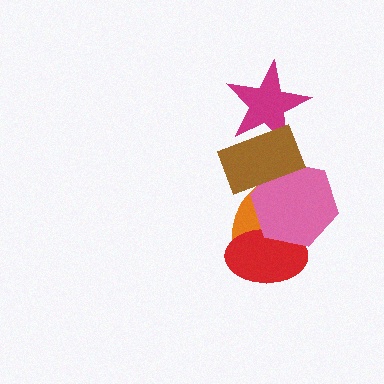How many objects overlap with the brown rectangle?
3 objects overlap with the brown rectangle.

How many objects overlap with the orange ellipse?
3 objects overlap with the orange ellipse.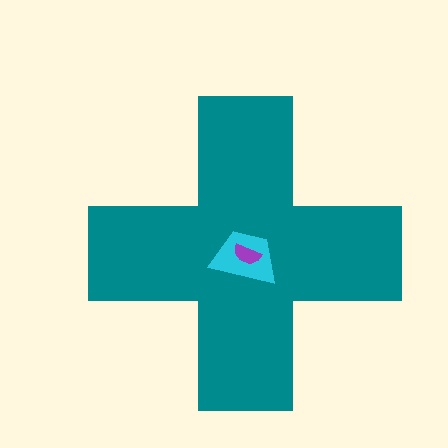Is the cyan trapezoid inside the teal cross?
Yes.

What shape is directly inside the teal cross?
The cyan trapezoid.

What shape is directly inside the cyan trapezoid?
The purple semicircle.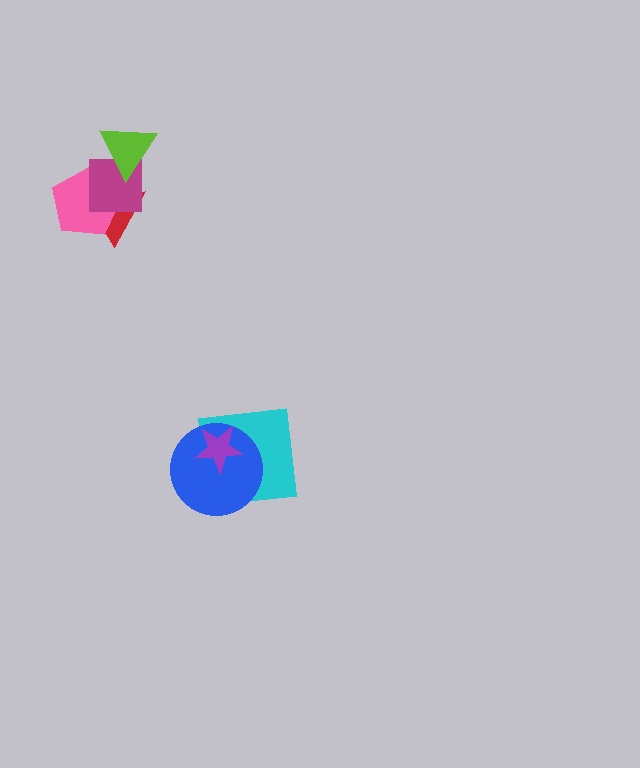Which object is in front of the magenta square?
The lime triangle is in front of the magenta square.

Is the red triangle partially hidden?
Yes, it is partially covered by another shape.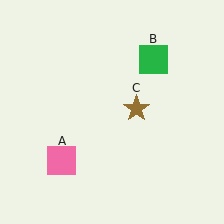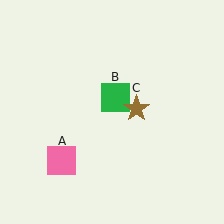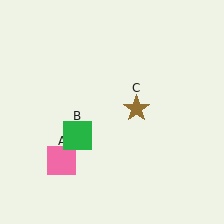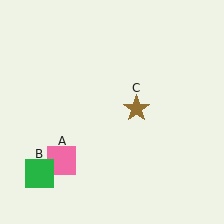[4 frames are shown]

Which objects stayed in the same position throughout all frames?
Pink square (object A) and brown star (object C) remained stationary.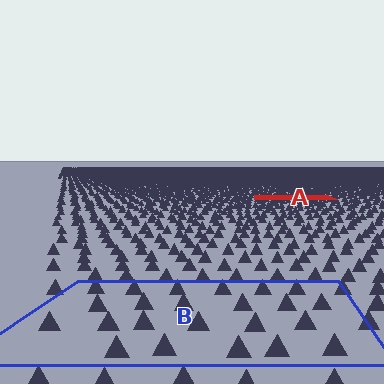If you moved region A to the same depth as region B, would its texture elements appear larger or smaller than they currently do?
They would appear larger. At a closer depth, the same texture elements are projected at a bigger on-screen size.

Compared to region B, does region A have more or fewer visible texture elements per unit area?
Region A has more texture elements per unit area — they are packed more densely because it is farther away.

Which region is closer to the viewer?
Region B is closer. The texture elements there are larger and more spread out.